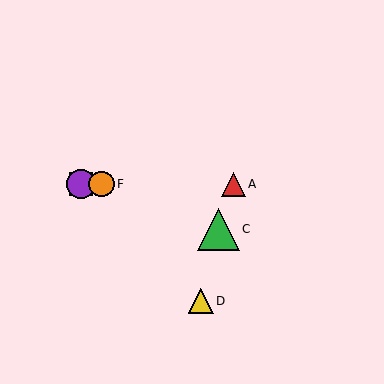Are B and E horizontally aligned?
Yes, both are at y≈184.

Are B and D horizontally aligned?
No, B is at y≈184 and D is at y≈301.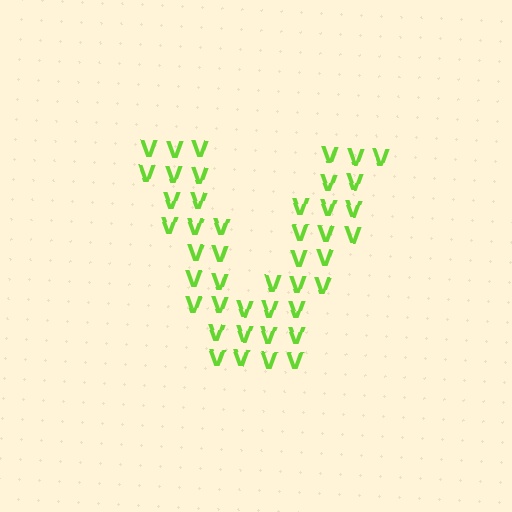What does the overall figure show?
The overall figure shows the letter V.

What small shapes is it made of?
It is made of small letter V's.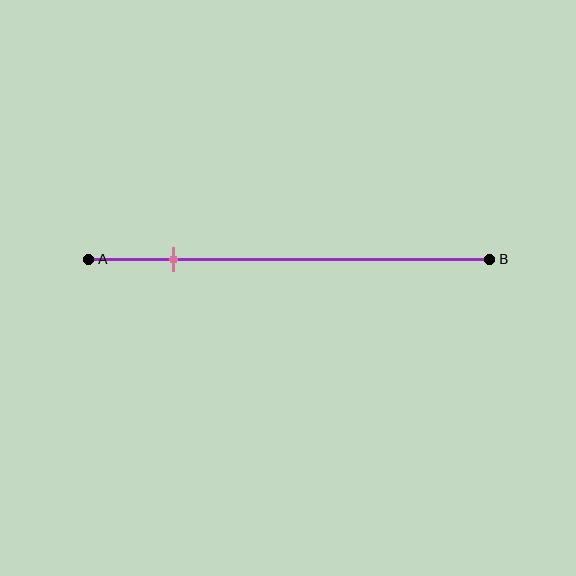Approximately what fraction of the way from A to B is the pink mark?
The pink mark is approximately 20% of the way from A to B.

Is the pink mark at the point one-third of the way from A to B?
No, the mark is at about 20% from A, not at the 33% one-third point.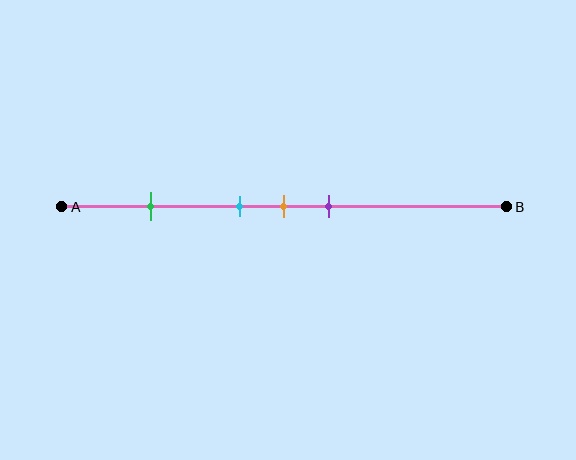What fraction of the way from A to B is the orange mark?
The orange mark is approximately 50% (0.5) of the way from A to B.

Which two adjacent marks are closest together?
The cyan and orange marks are the closest adjacent pair.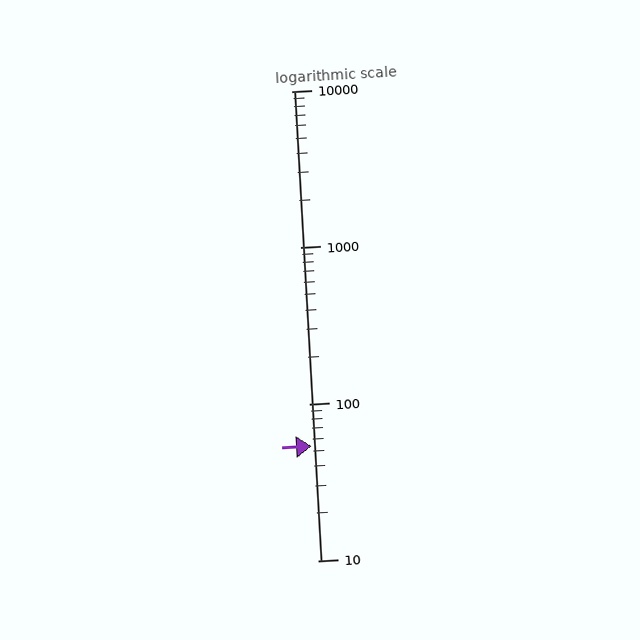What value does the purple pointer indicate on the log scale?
The pointer indicates approximately 54.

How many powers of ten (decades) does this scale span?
The scale spans 3 decades, from 10 to 10000.